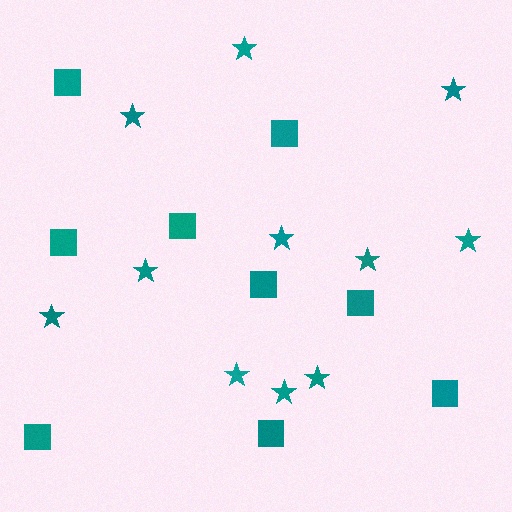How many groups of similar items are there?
There are 2 groups: one group of stars (11) and one group of squares (9).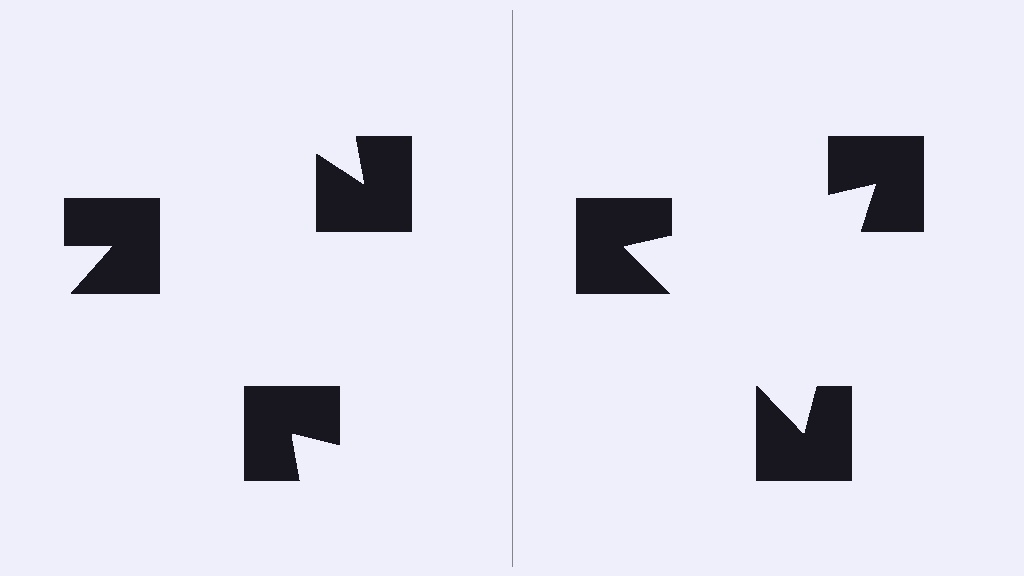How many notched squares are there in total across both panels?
6 — 3 on each side.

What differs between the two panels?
The notched squares are positioned identically on both sides; only the wedge orientations differ. On the right they align to a triangle; on the left they are misaligned.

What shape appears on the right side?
An illusory triangle.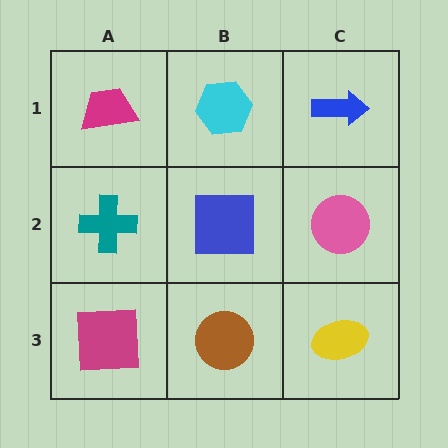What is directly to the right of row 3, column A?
A brown circle.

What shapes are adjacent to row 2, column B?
A cyan hexagon (row 1, column B), a brown circle (row 3, column B), a teal cross (row 2, column A), a pink circle (row 2, column C).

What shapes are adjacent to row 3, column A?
A teal cross (row 2, column A), a brown circle (row 3, column B).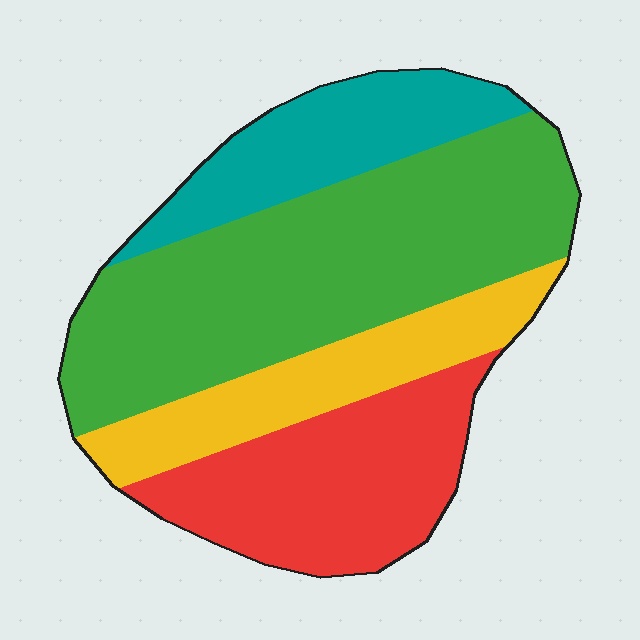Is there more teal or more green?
Green.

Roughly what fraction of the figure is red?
Red takes up about one quarter (1/4) of the figure.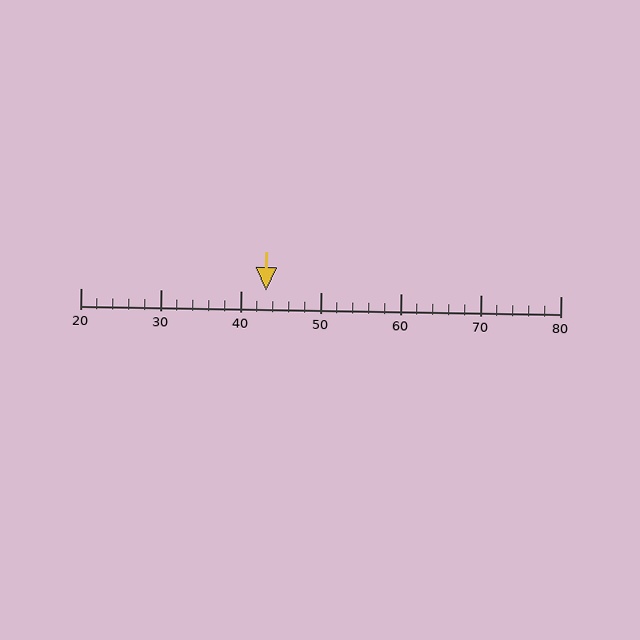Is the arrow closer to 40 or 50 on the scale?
The arrow is closer to 40.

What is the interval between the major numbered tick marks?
The major tick marks are spaced 10 units apart.